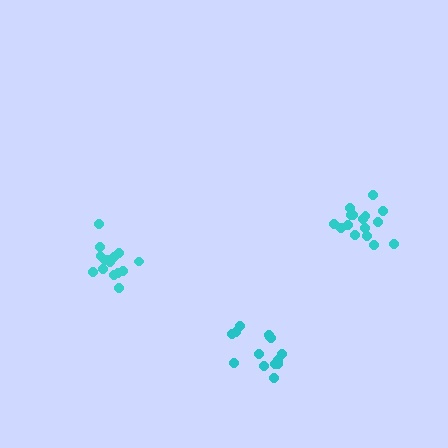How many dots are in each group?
Group 1: 14 dots, Group 2: 15 dots, Group 3: 16 dots (45 total).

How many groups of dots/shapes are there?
There are 3 groups.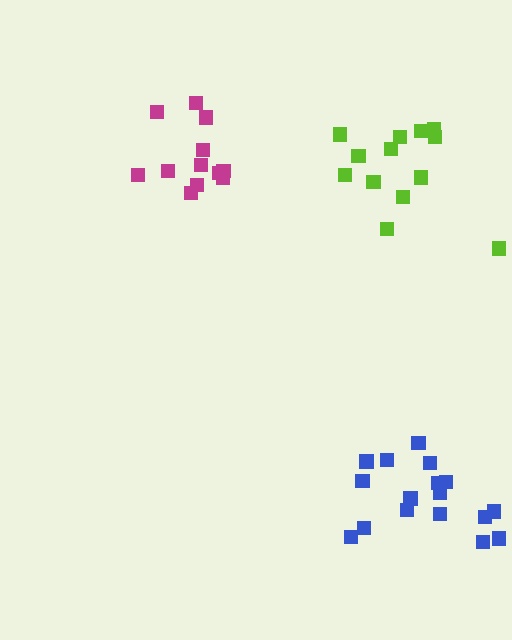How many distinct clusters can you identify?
There are 3 distinct clusters.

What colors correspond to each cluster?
The clusters are colored: lime, magenta, blue.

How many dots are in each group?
Group 1: 13 dots, Group 2: 12 dots, Group 3: 17 dots (42 total).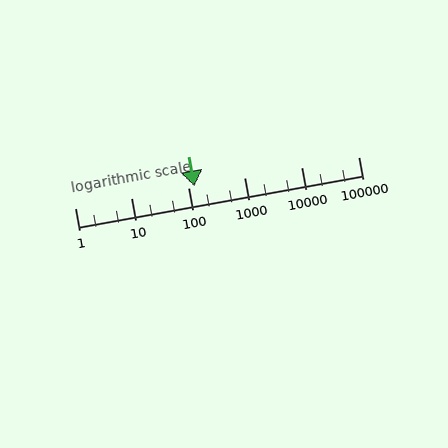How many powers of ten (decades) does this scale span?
The scale spans 5 decades, from 1 to 100000.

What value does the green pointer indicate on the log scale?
The pointer indicates approximately 130.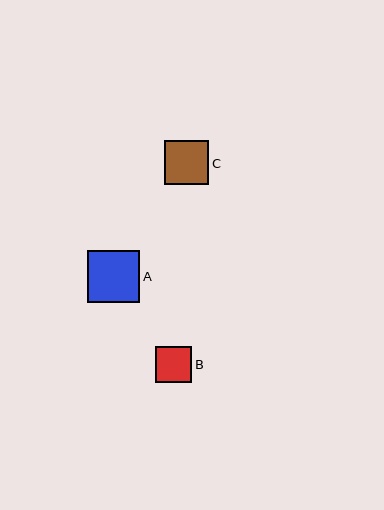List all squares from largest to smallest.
From largest to smallest: A, C, B.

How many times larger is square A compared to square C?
Square A is approximately 1.2 times the size of square C.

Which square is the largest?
Square A is the largest with a size of approximately 53 pixels.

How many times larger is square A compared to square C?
Square A is approximately 1.2 times the size of square C.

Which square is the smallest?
Square B is the smallest with a size of approximately 36 pixels.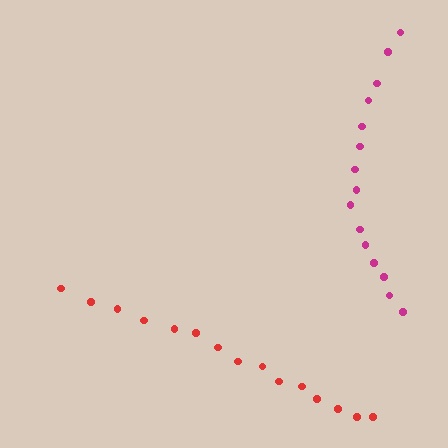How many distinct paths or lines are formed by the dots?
There are 2 distinct paths.